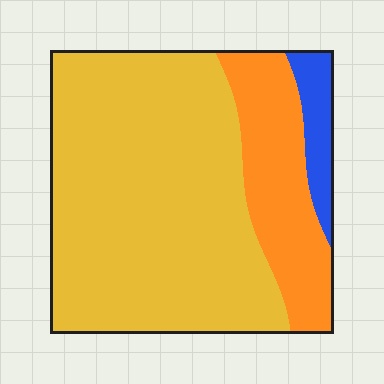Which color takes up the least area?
Blue, at roughly 5%.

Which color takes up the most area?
Yellow, at roughly 70%.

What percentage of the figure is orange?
Orange takes up about one fifth (1/5) of the figure.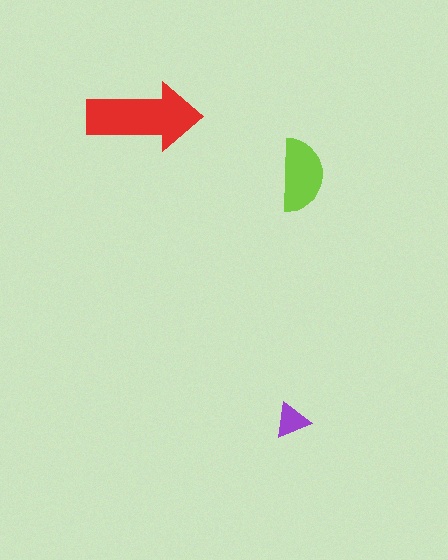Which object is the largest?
The red arrow.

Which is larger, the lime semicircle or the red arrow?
The red arrow.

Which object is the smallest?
The purple triangle.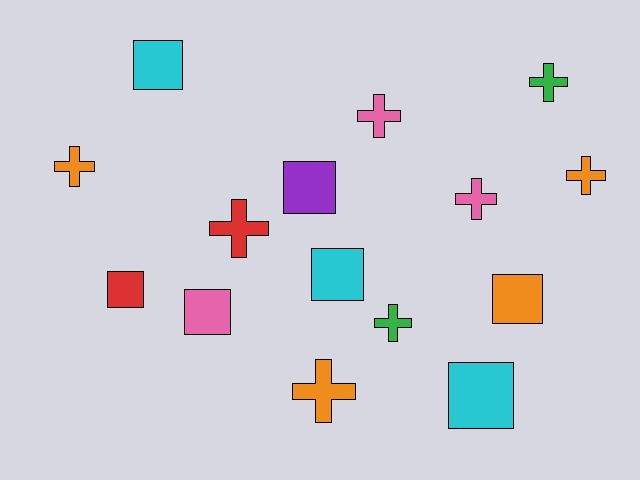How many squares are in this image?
There are 7 squares.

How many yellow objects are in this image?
There are no yellow objects.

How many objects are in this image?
There are 15 objects.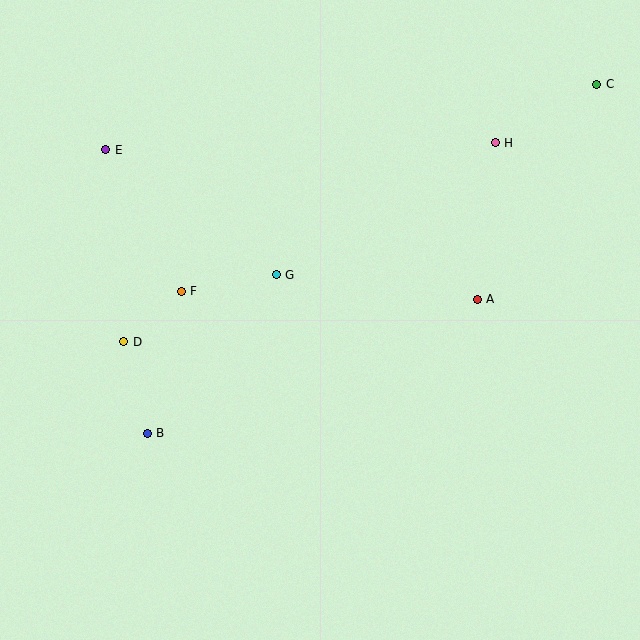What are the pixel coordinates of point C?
Point C is at (597, 84).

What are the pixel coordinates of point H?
Point H is at (495, 143).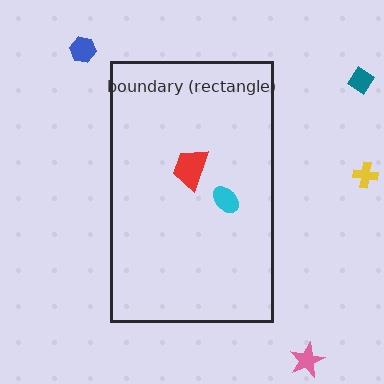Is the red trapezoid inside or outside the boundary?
Inside.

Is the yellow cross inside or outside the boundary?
Outside.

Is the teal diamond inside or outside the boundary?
Outside.